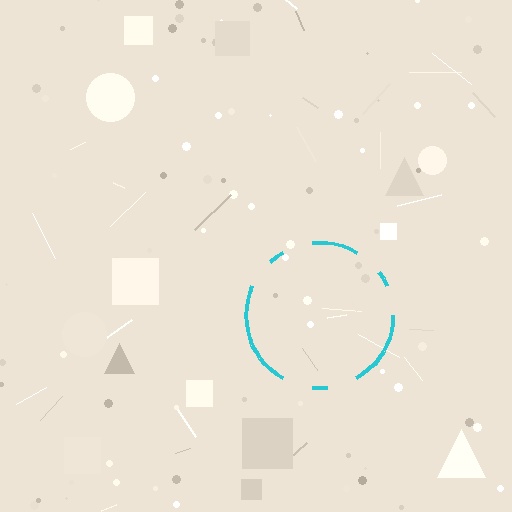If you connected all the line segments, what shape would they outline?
They would outline a circle.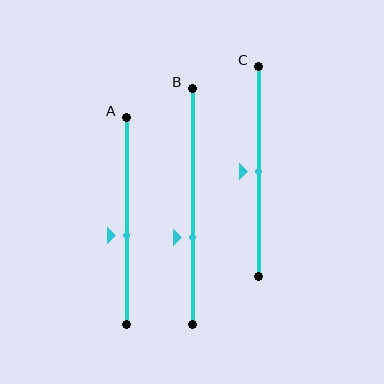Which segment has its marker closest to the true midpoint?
Segment C has its marker closest to the true midpoint.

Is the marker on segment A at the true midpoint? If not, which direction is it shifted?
No, the marker on segment A is shifted downward by about 7% of the segment length.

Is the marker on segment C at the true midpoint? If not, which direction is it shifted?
Yes, the marker on segment C is at the true midpoint.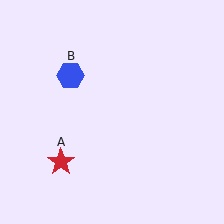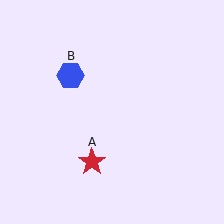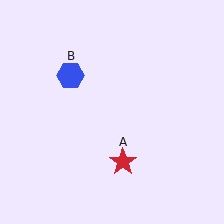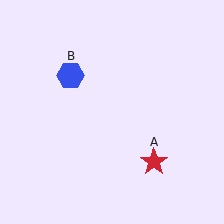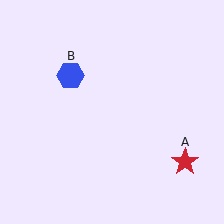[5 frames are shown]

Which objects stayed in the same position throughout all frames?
Blue hexagon (object B) remained stationary.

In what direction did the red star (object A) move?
The red star (object A) moved right.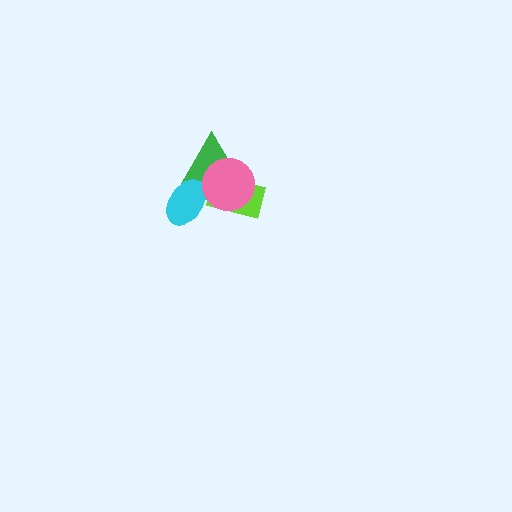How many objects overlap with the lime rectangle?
2 objects overlap with the lime rectangle.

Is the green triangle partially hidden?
Yes, it is partially covered by another shape.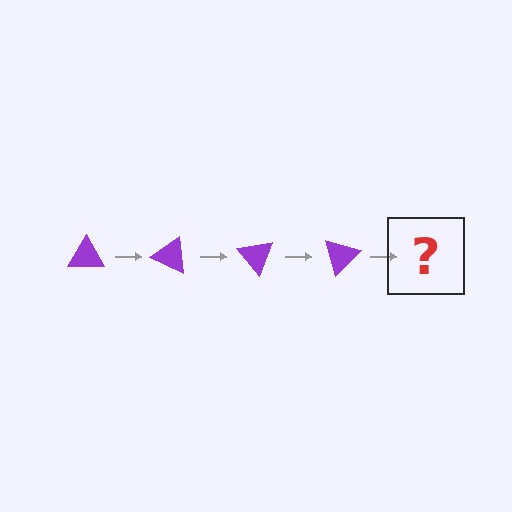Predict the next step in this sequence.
The next step is a purple triangle rotated 100 degrees.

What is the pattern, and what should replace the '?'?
The pattern is that the triangle rotates 25 degrees each step. The '?' should be a purple triangle rotated 100 degrees.